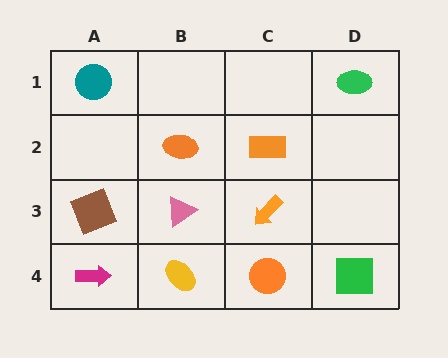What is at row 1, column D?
A green ellipse.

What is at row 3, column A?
A brown square.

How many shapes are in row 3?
3 shapes.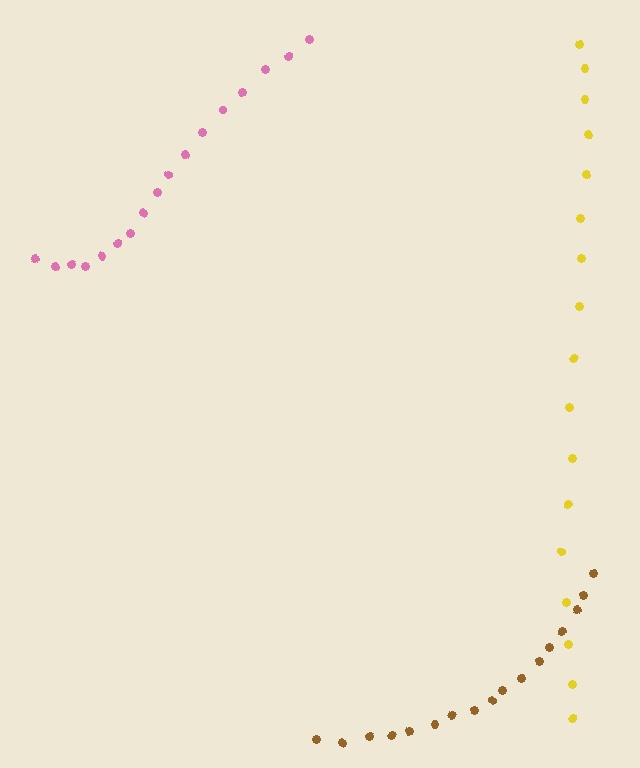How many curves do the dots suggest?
There are 3 distinct paths.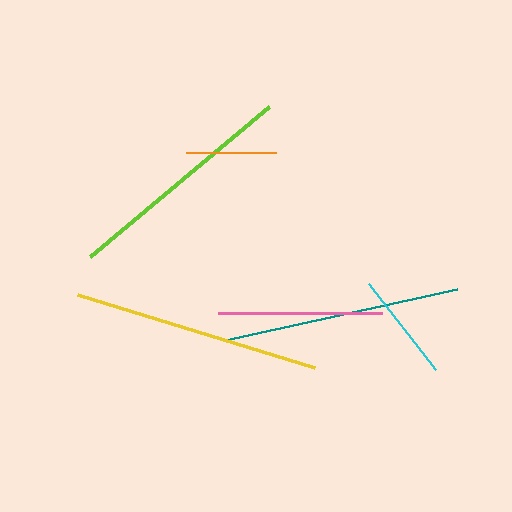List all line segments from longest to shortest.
From longest to shortest: yellow, teal, lime, pink, cyan, orange.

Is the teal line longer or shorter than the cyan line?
The teal line is longer than the cyan line.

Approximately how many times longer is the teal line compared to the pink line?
The teal line is approximately 1.4 times the length of the pink line.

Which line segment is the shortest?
The orange line is the shortest at approximately 90 pixels.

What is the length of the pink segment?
The pink segment is approximately 164 pixels long.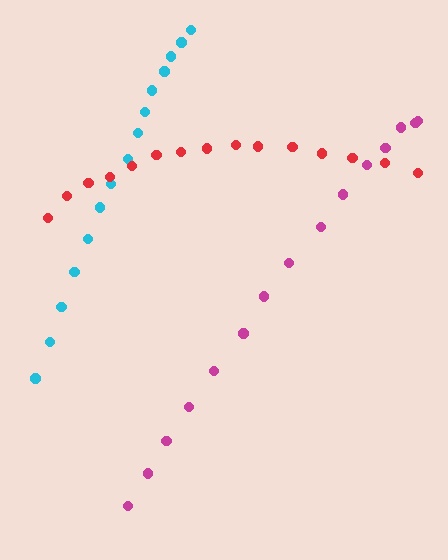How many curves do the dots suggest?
There are 3 distinct paths.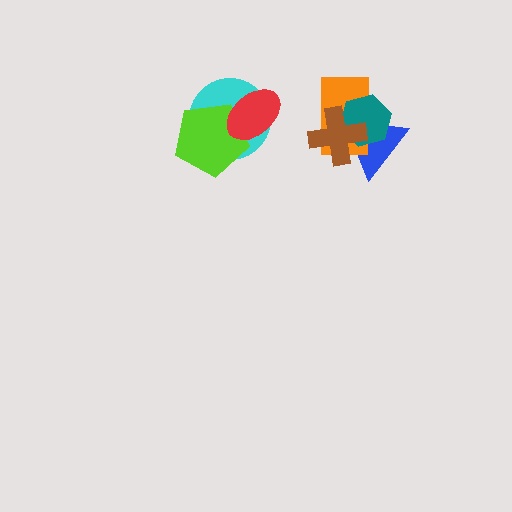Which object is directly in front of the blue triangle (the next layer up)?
The orange rectangle is directly in front of the blue triangle.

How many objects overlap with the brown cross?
3 objects overlap with the brown cross.